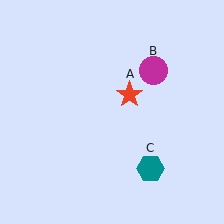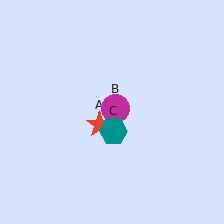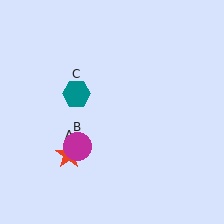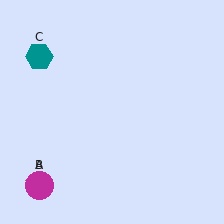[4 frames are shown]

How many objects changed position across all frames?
3 objects changed position: red star (object A), magenta circle (object B), teal hexagon (object C).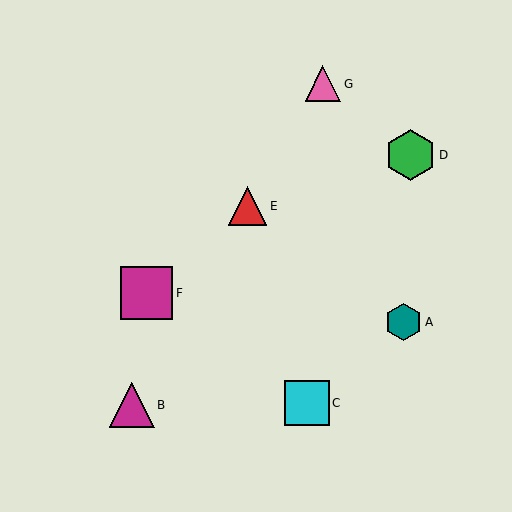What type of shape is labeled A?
Shape A is a teal hexagon.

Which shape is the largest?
The magenta square (labeled F) is the largest.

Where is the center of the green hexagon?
The center of the green hexagon is at (411, 155).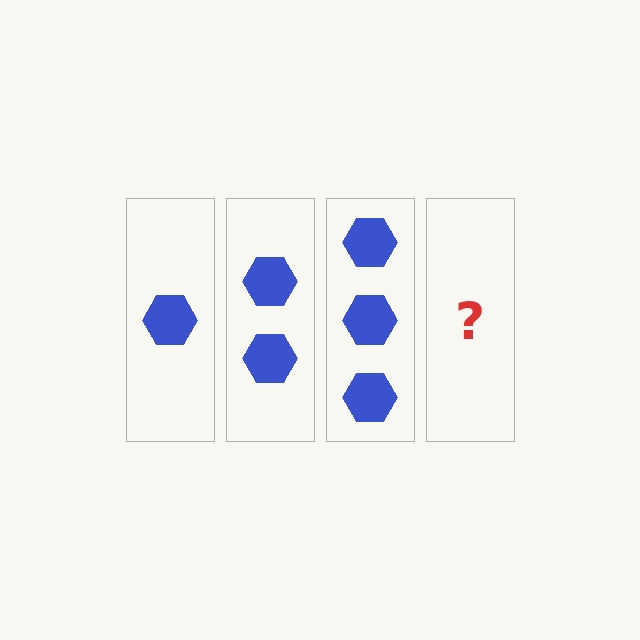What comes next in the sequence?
The next element should be 4 hexagons.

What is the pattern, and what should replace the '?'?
The pattern is that each step adds one more hexagon. The '?' should be 4 hexagons.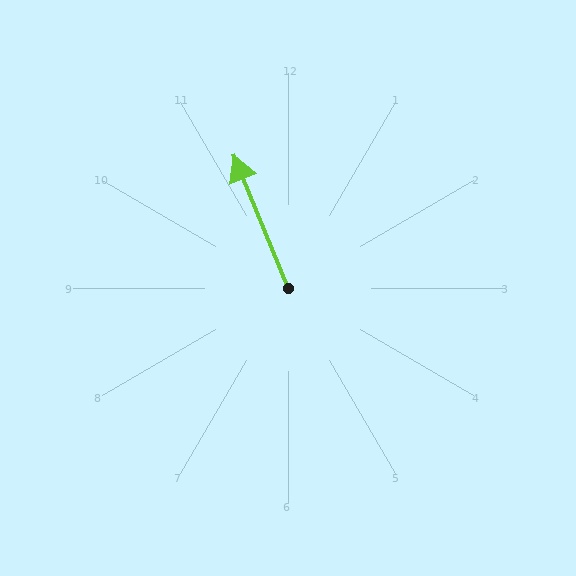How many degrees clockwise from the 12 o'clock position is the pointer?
Approximately 338 degrees.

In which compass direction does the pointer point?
North.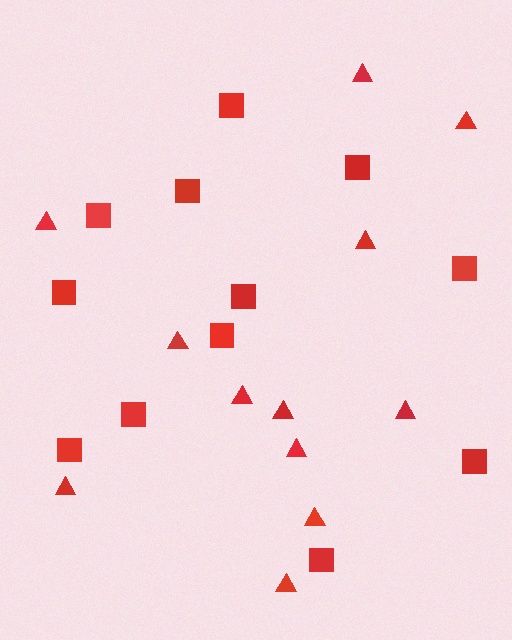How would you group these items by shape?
There are 2 groups: one group of triangles (12) and one group of squares (12).